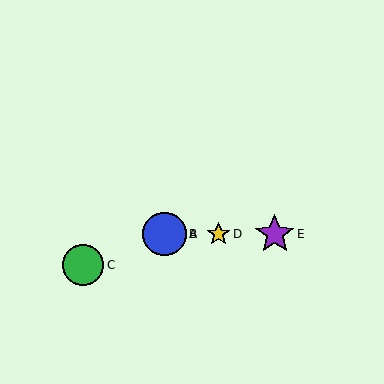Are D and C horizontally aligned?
No, D is at y≈234 and C is at y≈265.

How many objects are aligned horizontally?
4 objects (A, B, D, E) are aligned horizontally.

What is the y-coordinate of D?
Object D is at y≈234.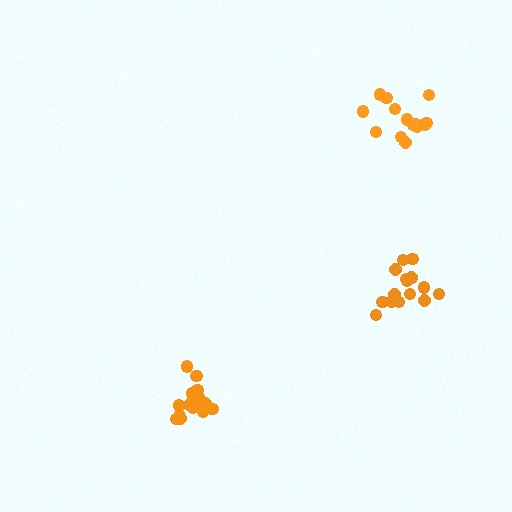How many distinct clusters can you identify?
There are 3 distinct clusters.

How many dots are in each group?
Group 1: 18 dots, Group 2: 16 dots, Group 3: 14 dots (48 total).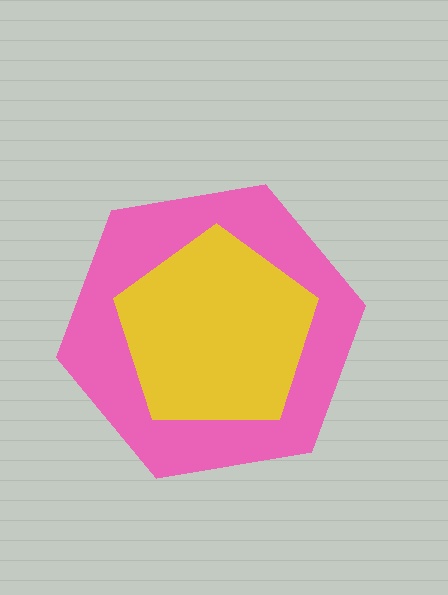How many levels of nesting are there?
2.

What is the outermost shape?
The pink hexagon.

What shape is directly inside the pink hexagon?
The yellow pentagon.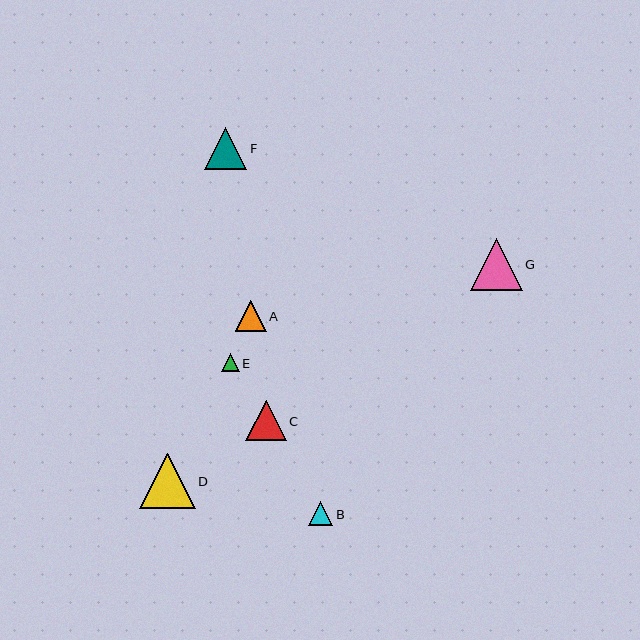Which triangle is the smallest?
Triangle E is the smallest with a size of approximately 18 pixels.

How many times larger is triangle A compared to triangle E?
Triangle A is approximately 1.7 times the size of triangle E.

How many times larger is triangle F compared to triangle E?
Triangle F is approximately 2.3 times the size of triangle E.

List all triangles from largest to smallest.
From largest to smallest: D, G, F, C, A, B, E.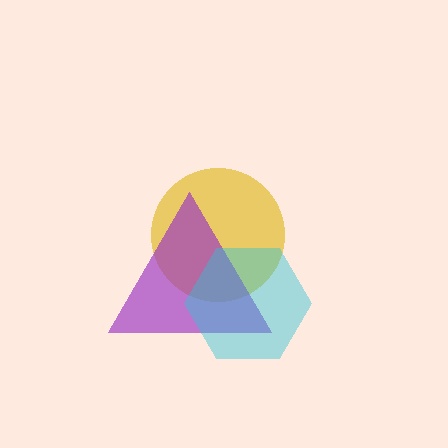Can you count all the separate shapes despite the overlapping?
Yes, there are 3 separate shapes.